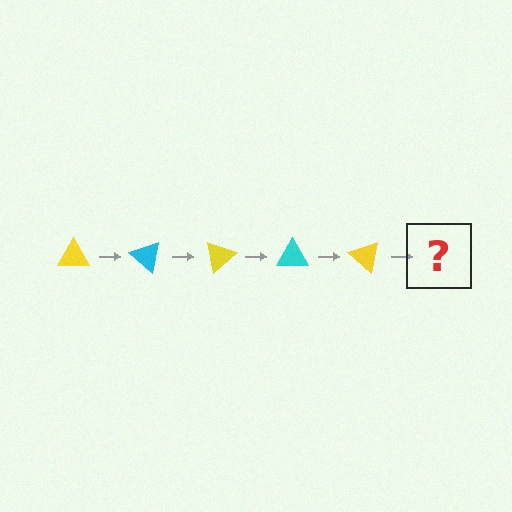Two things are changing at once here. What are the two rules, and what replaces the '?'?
The two rules are that it rotates 40 degrees each step and the color cycles through yellow and cyan. The '?' should be a cyan triangle, rotated 200 degrees from the start.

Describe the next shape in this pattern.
It should be a cyan triangle, rotated 200 degrees from the start.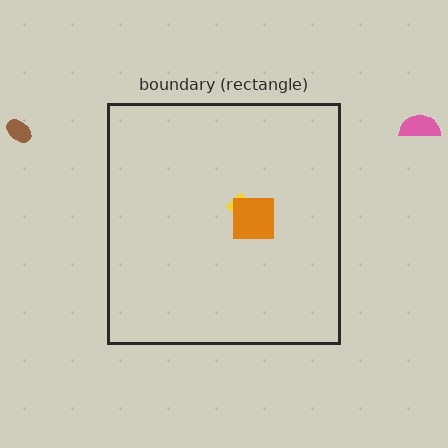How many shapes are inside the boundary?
2 inside, 2 outside.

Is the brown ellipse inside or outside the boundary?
Outside.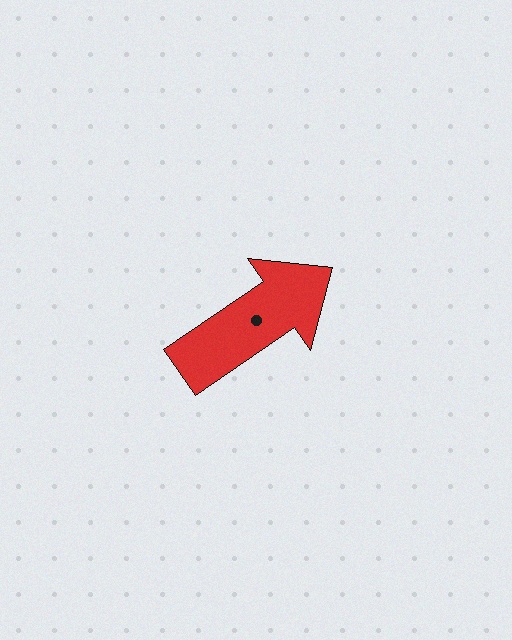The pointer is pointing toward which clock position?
Roughly 2 o'clock.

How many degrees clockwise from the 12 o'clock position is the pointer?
Approximately 56 degrees.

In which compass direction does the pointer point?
Northeast.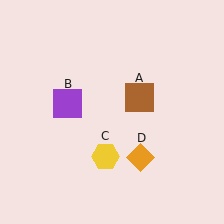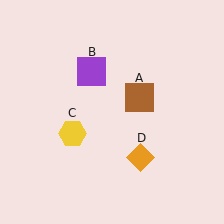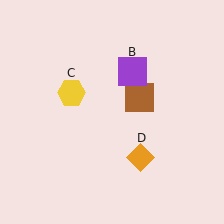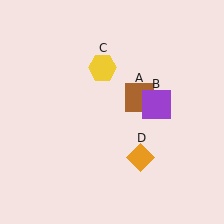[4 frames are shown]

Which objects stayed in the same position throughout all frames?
Brown square (object A) and orange diamond (object D) remained stationary.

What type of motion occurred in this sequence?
The purple square (object B), yellow hexagon (object C) rotated clockwise around the center of the scene.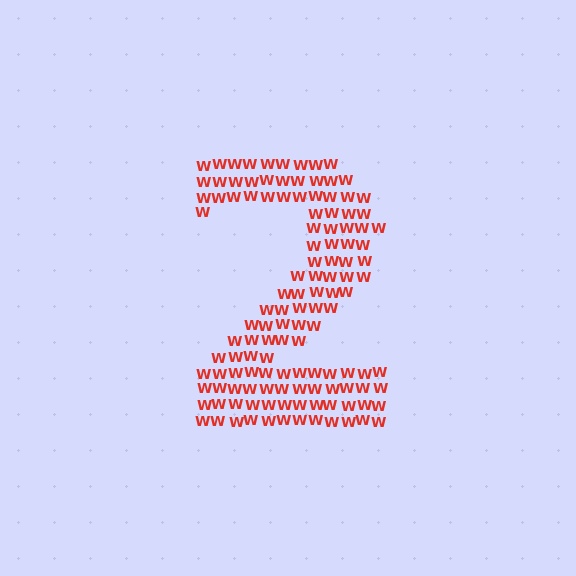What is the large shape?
The large shape is the digit 2.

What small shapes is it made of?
It is made of small letter W's.